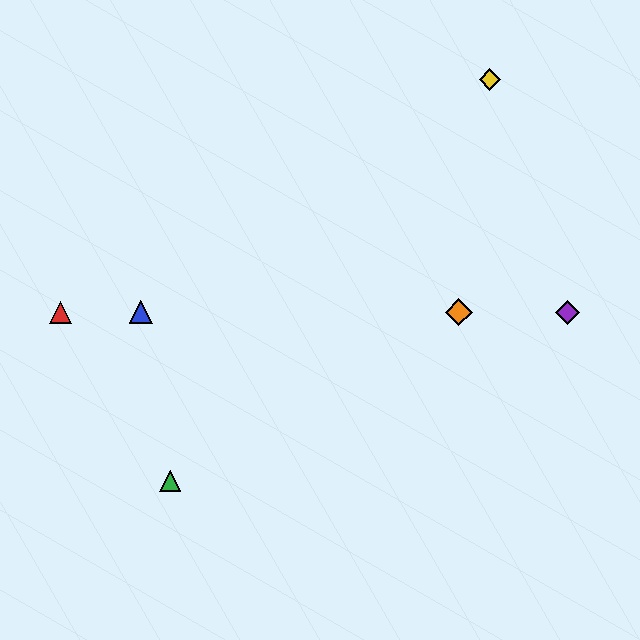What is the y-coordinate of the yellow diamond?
The yellow diamond is at y≈80.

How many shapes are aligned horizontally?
4 shapes (the red triangle, the blue triangle, the purple diamond, the orange diamond) are aligned horizontally.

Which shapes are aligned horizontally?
The red triangle, the blue triangle, the purple diamond, the orange diamond are aligned horizontally.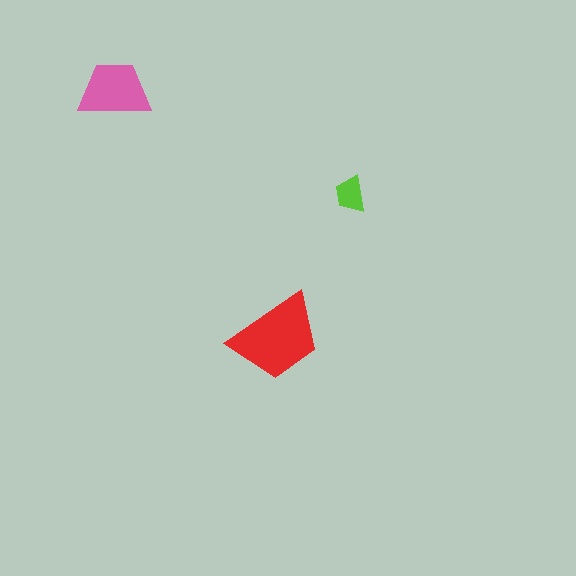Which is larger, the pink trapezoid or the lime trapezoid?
The pink one.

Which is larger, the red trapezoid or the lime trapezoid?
The red one.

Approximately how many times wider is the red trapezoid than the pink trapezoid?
About 1.5 times wider.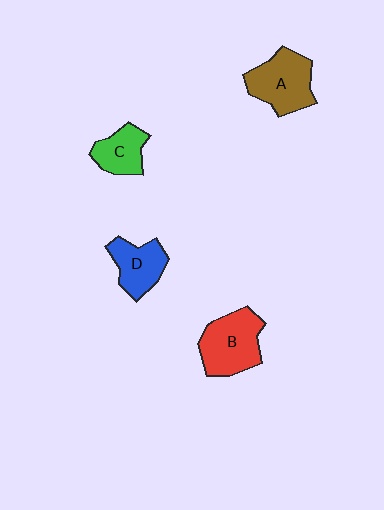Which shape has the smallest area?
Shape C (green).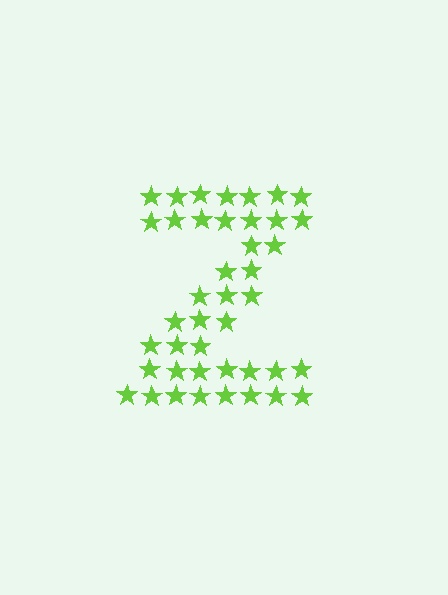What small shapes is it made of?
It is made of small stars.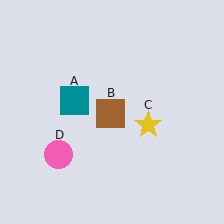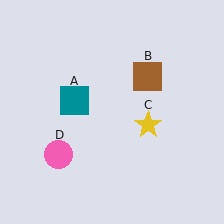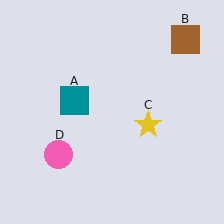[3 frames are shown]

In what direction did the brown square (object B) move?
The brown square (object B) moved up and to the right.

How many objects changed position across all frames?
1 object changed position: brown square (object B).